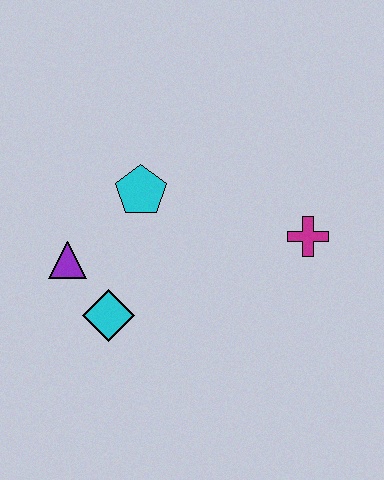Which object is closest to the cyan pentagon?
The purple triangle is closest to the cyan pentagon.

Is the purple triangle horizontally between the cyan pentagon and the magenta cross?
No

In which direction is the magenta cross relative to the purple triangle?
The magenta cross is to the right of the purple triangle.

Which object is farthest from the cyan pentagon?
The magenta cross is farthest from the cyan pentagon.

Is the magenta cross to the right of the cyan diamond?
Yes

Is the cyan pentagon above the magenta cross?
Yes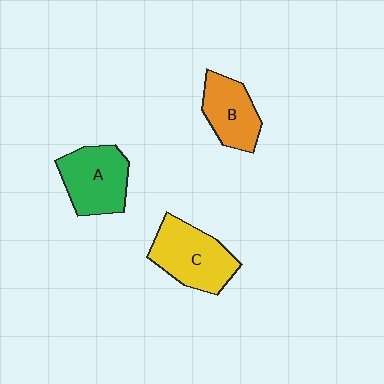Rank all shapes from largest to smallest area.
From largest to smallest: C (yellow), A (green), B (orange).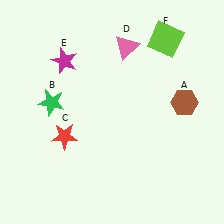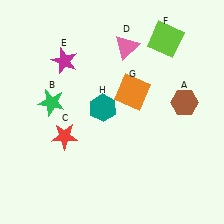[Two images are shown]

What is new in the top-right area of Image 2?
An orange square (G) was added in the top-right area of Image 2.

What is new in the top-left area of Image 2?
A teal hexagon (H) was added in the top-left area of Image 2.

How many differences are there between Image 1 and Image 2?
There are 2 differences between the two images.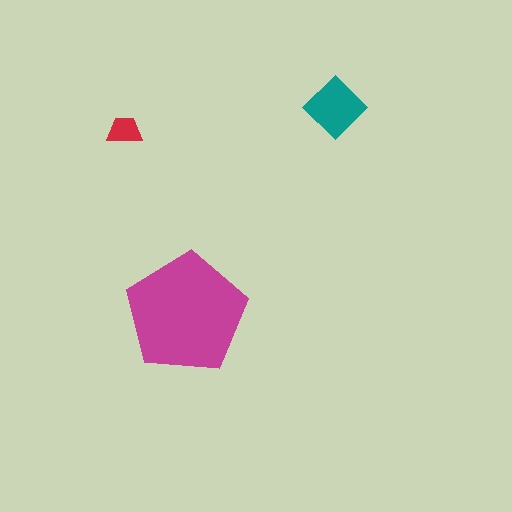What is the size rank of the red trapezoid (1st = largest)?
3rd.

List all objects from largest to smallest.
The magenta pentagon, the teal diamond, the red trapezoid.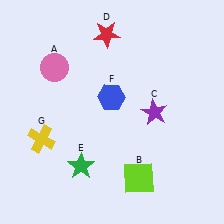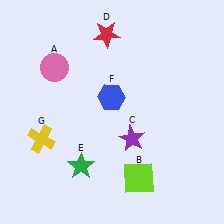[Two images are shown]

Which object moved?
The purple star (C) moved down.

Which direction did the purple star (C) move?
The purple star (C) moved down.